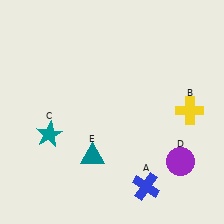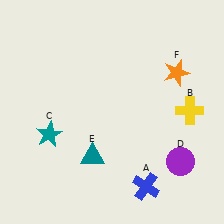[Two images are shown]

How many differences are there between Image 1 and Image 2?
There is 1 difference between the two images.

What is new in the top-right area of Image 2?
An orange star (F) was added in the top-right area of Image 2.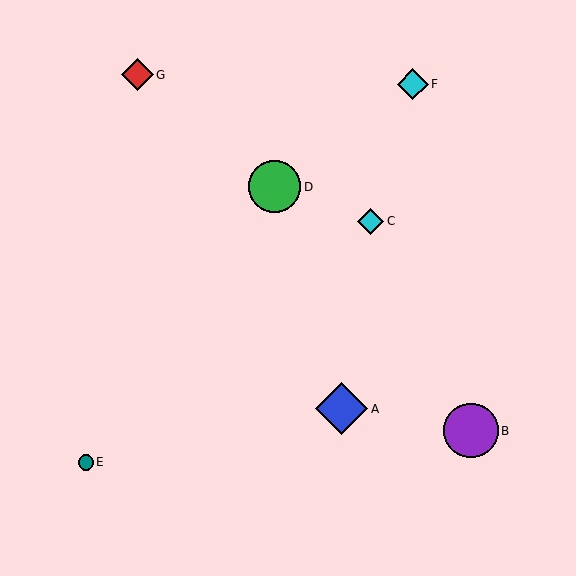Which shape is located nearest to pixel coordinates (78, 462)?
The teal circle (labeled E) at (86, 462) is nearest to that location.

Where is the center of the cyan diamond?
The center of the cyan diamond is at (370, 221).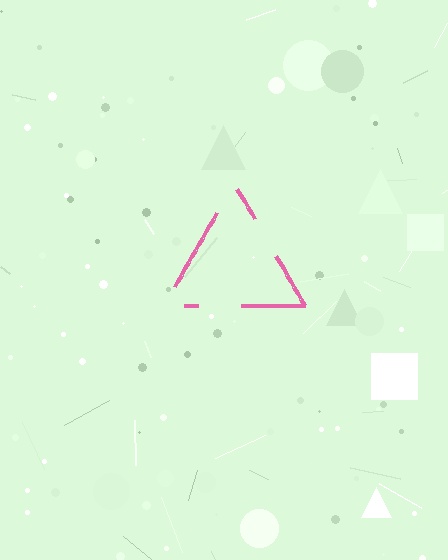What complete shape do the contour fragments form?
The contour fragments form a triangle.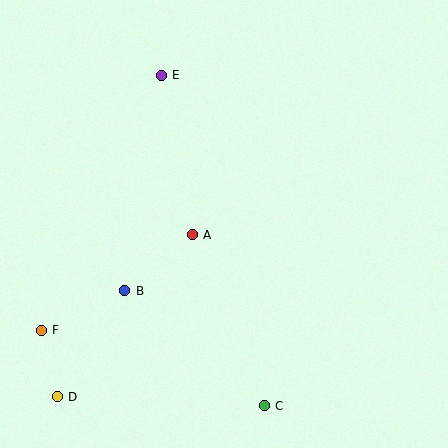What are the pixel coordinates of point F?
Point F is at (41, 330).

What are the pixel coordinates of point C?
Point C is at (264, 406).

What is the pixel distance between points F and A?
The distance between F and A is 179 pixels.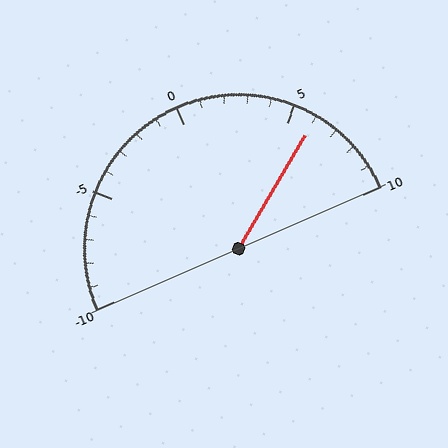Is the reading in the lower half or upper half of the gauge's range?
The reading is in the upper half of the range (-10 to 10).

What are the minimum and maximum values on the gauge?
The gauge ranges from -10 to 10.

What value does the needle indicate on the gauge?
The needle indicates approximately 6.